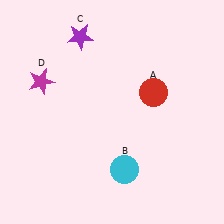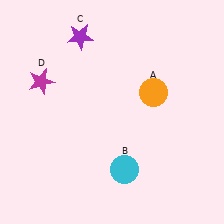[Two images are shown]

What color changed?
The circle (A) changed from red in Image 1 to orange in Image 2.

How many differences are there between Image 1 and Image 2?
There is 1 difference between the two images.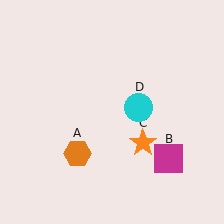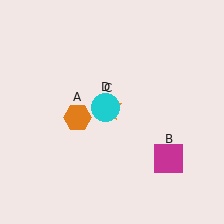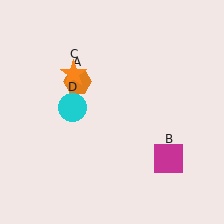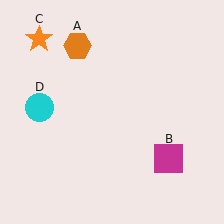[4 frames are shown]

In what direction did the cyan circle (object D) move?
The cyan circle (object D) moved left.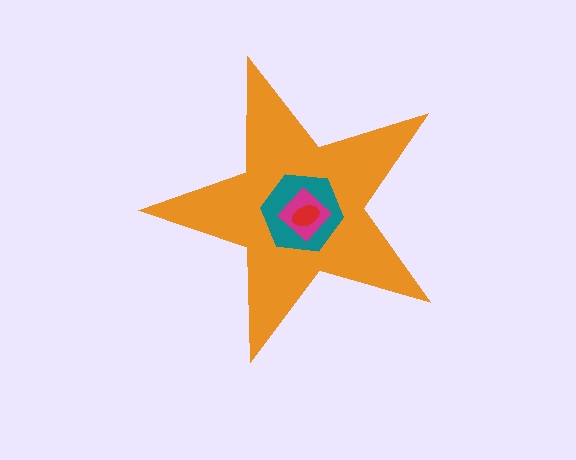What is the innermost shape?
The red ellipse.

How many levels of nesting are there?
4.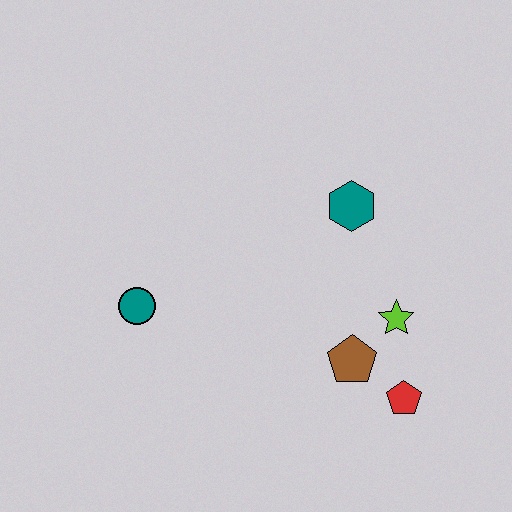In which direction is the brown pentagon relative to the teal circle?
The brown pentagon is to the right of the teal circle.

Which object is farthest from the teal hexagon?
The teal circle is farthest from the teal hexagon.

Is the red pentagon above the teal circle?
No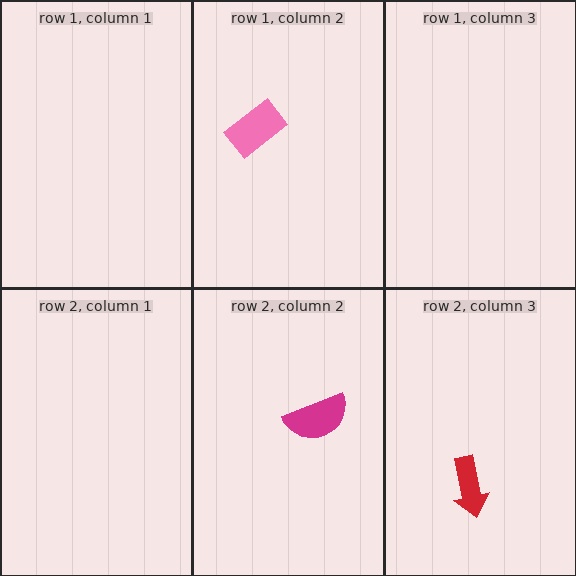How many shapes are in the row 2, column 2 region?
1.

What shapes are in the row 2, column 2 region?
The magenta semicircle.